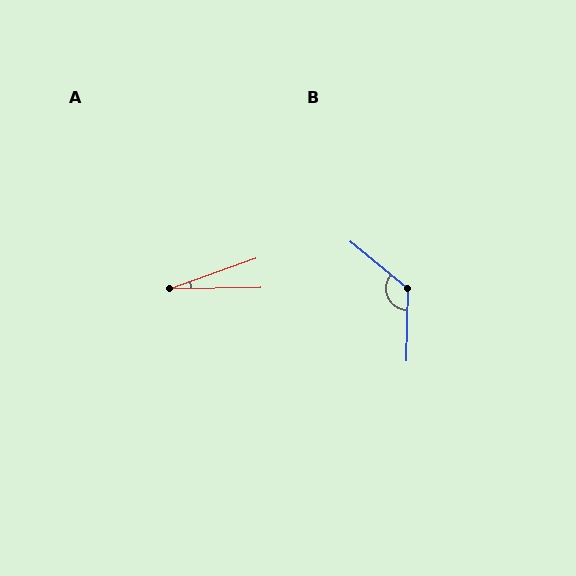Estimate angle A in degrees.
Approximately 18 degrees.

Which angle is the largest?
B, at approximately 129 degrees.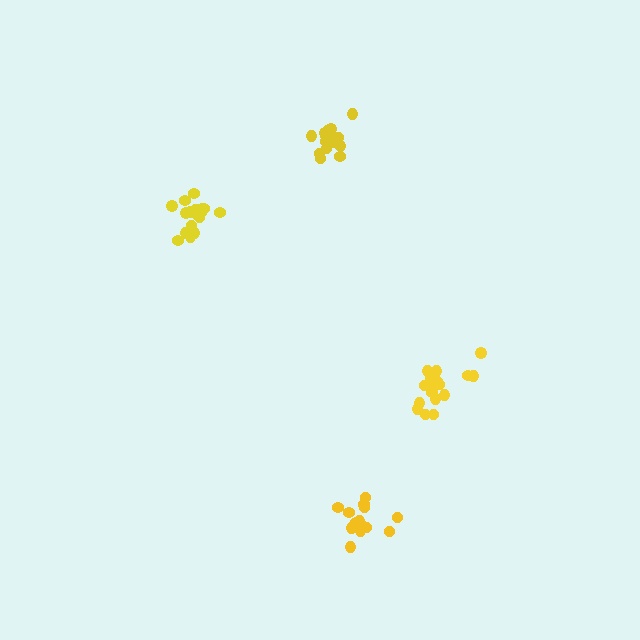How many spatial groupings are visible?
There are 4 spatial groupings.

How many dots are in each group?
Group 1: 14 dots, Group 2: 17 dots, Group 3: 18 dots, Group 4: 17 dots (66 total).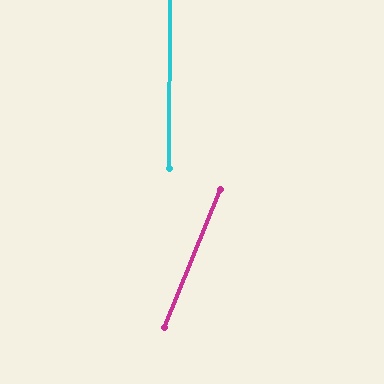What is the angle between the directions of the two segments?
Approximately 22 degrees.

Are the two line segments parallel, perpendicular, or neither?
Neither parallel nor perpendicular — they differ by about 22°.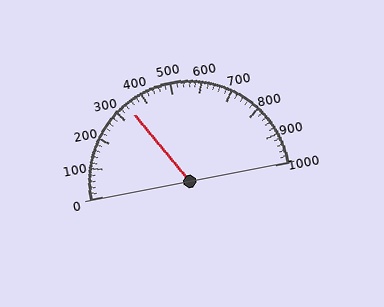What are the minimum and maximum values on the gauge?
The gauge ranges from 0 to 1000.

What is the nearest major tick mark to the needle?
The nearest major tick mark is 300.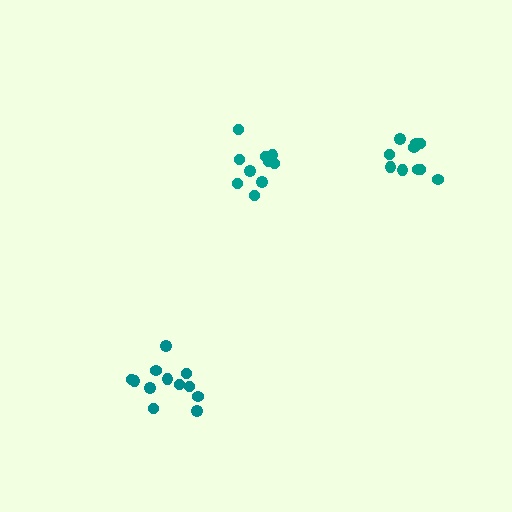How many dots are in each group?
Group 1: 12 dots, Group 2: 10 dots, Group 3: 10 dots (32 total).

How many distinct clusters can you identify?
There are 3 distinct clusters.